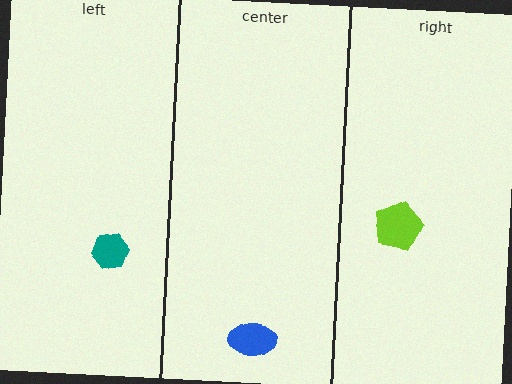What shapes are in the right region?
The lime pentagon.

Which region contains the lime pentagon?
The right region.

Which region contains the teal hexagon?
The left region.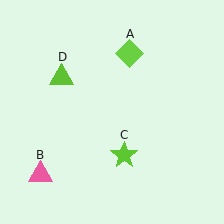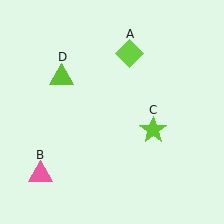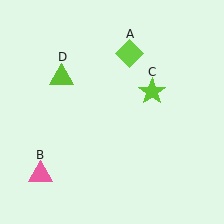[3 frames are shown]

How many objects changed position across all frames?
1 object changed position: lime star (object C).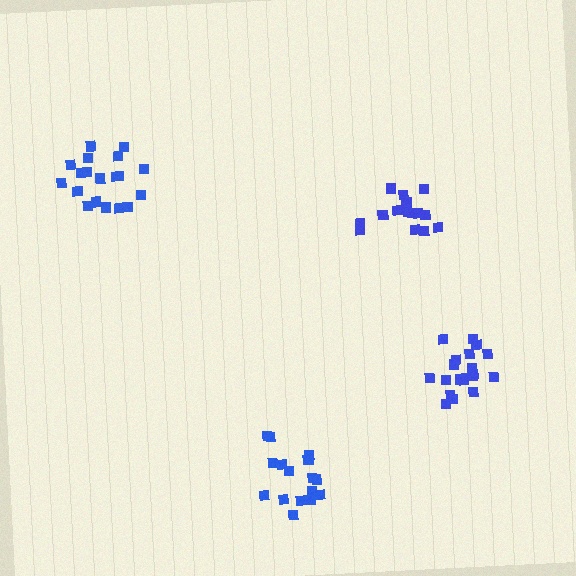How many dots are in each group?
Group 1: 20 dots, Group 2: 16 dots, Group 3: 16 dots, Group 4: 19 dots (71 total).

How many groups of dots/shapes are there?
There are 4 groups.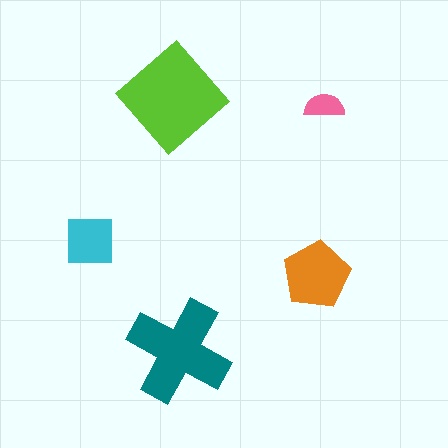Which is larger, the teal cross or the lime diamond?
The lime diamond.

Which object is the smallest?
The pink semicircle.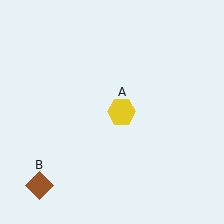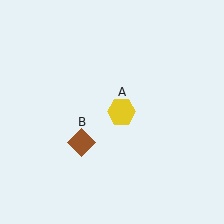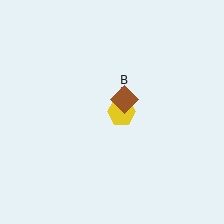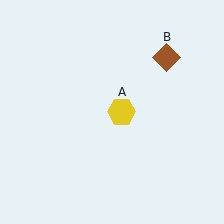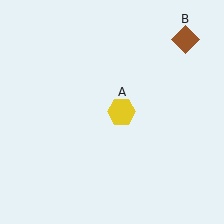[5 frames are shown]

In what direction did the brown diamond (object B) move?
The brown diamond (object B) moved up and to the right.